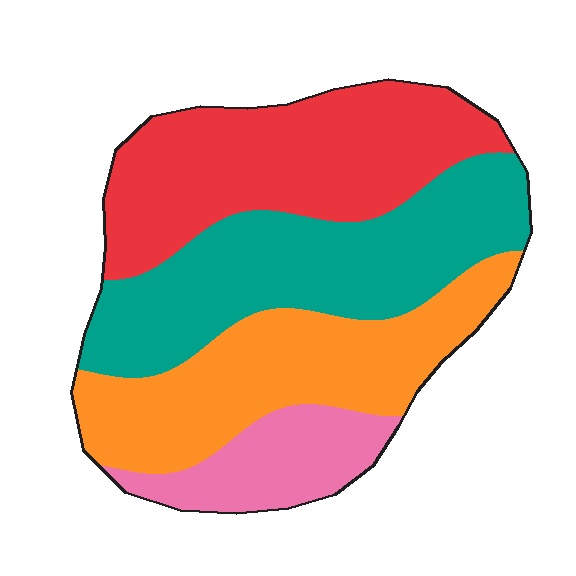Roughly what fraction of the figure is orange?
Orange takes up about one quarter (1/4) of the figure.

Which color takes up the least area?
Pink, at roughly 10%.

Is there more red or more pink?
Red.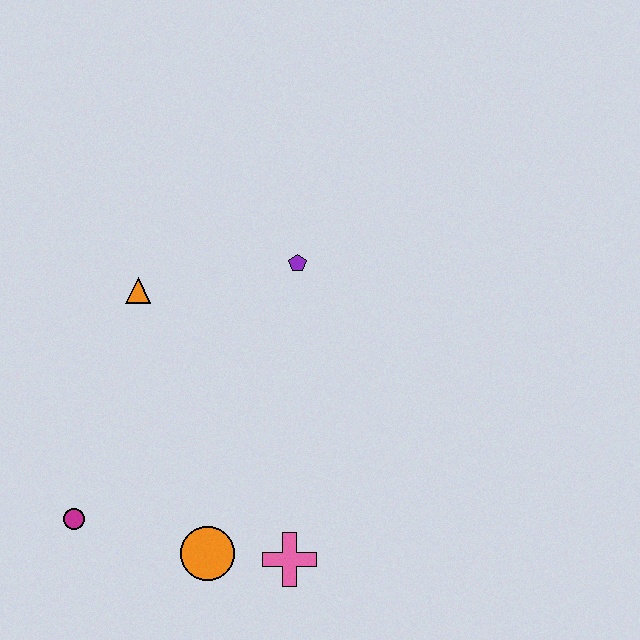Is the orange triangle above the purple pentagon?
No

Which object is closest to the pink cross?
The orange circle is closest to the pink cross.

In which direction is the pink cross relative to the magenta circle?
The pink cross is to the right of the magenta circle.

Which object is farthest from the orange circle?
The purple pentagon is farthest from the orange circle.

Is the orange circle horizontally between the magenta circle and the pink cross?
Yes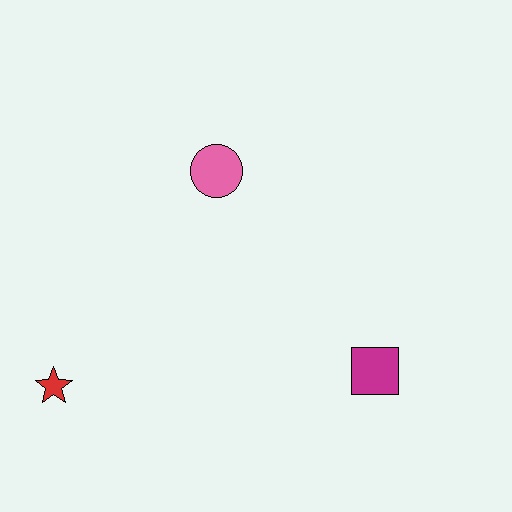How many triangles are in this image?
There are no triangles.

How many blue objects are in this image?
There are no blue objects.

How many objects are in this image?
There are 3 objects.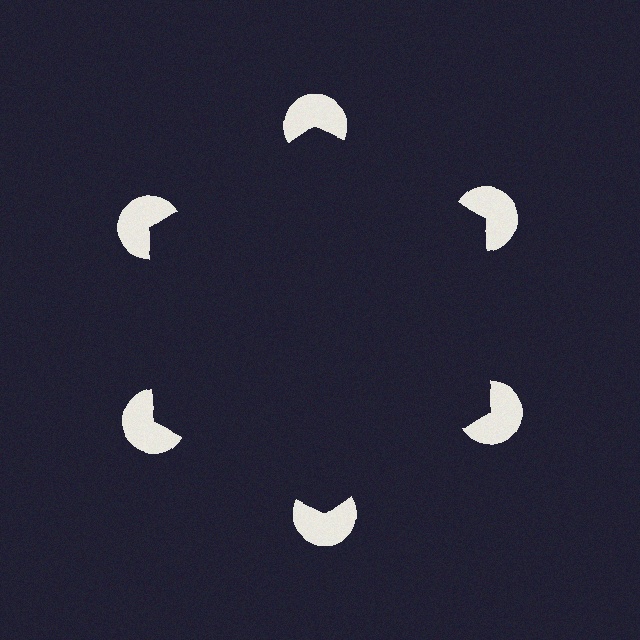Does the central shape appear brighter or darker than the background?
It typically appears slightly darker than the background, even though no actual brightness change is drawn.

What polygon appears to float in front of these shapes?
An illusory hexagon — its edges are inferred from the aligned wedge cuts in the pac-man discs, not physically drawn.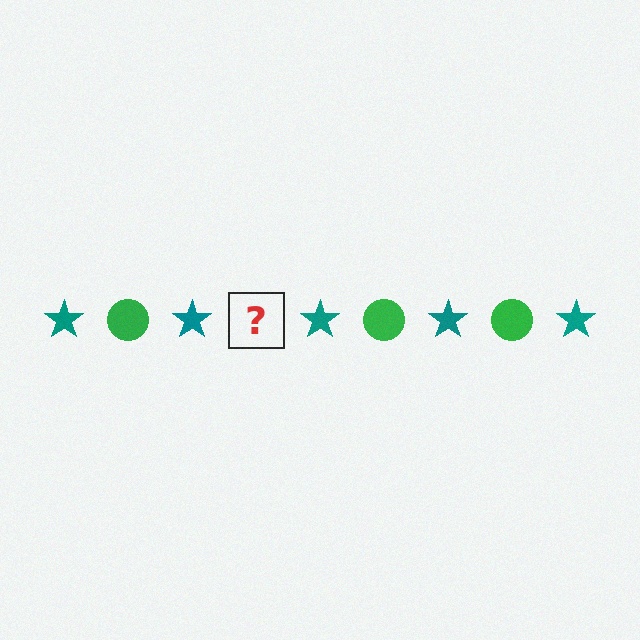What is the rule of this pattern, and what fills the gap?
The rule is that the pattern alternates between teal star and green circle. The gap should be filled with a green circle.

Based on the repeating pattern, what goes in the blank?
The blank should be a green circle.